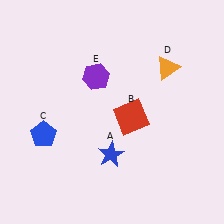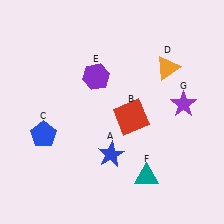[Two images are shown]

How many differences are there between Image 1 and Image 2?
There are 2 differences between the two images.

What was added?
A teal triangle (F), a purple star (G) were added in Image 2.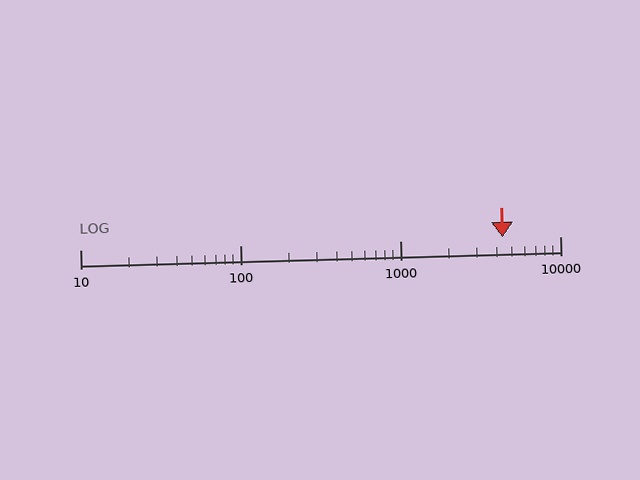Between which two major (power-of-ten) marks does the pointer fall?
The pointer is between 1000 and 10000.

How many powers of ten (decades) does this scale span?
The scale spans 3 decades, from 10 to 10000.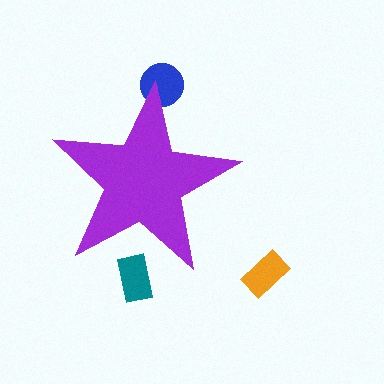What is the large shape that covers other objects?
A purple star.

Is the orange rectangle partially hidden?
No, the orange rectangle is fully visible.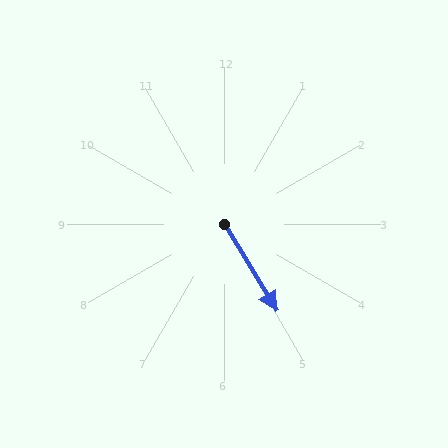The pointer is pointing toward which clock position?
Roughly 5 o'clock.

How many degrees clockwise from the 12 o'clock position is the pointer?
Approximately 149 degrees.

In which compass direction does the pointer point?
Southeast.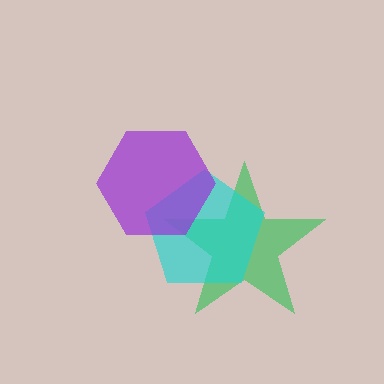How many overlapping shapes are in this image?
There are 3 overlapping shapes in the image.